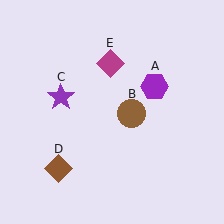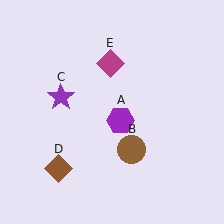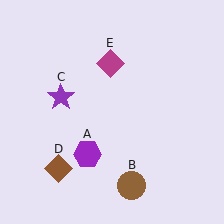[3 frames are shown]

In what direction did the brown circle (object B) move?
The brown circle (object B) moved down.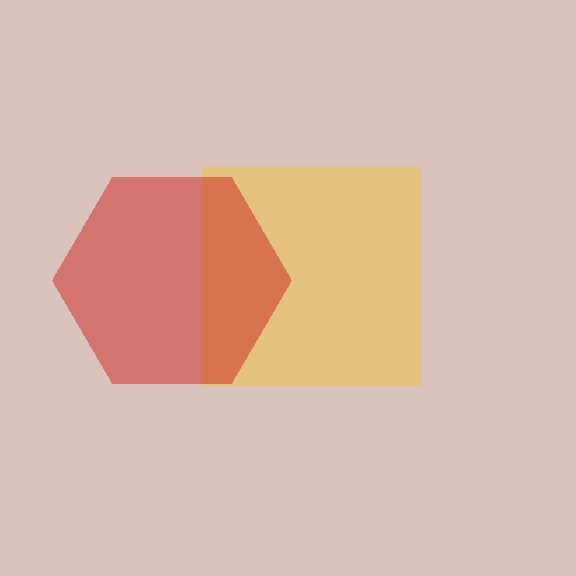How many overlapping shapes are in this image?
There are 2 overlapping shapes in the image.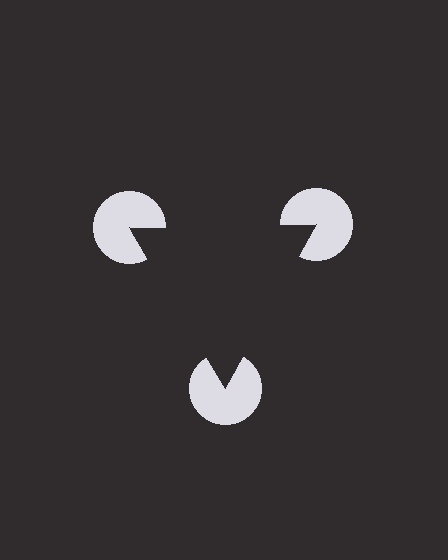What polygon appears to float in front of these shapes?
An illusory triangle — its edges are inferred from the aligned wedge cuts in the pac-man discs, not physically drawn.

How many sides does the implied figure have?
3 sides.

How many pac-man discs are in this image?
There are 3 — one at each vertex of the illusory triangle.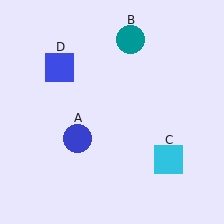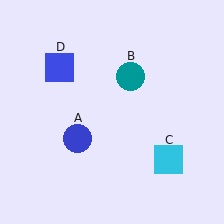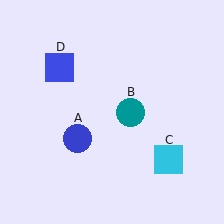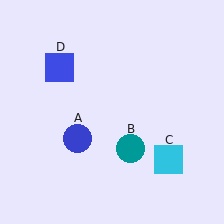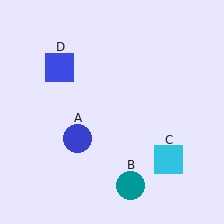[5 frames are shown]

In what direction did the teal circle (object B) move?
The teal circle (object B) moved down.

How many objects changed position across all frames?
1 object changed position: teal circle (object B).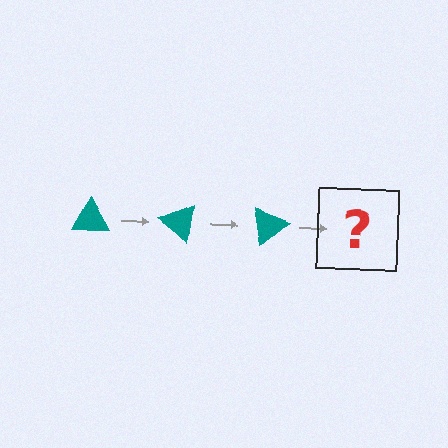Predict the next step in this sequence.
The next step is a teal triangle rotated 120 degrees.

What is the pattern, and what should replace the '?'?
The pattern is that the triangle rotates 40 degrees each step. The '?' should be a teal triangle rotated 120 degrees.